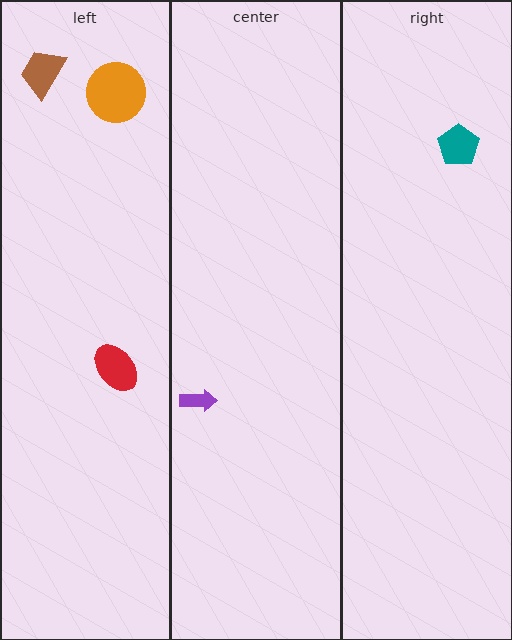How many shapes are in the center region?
1.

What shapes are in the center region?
The purple arrow.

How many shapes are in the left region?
3.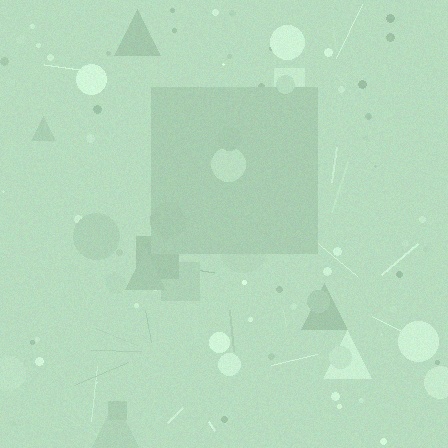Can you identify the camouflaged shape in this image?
The camouflaged shape is a square.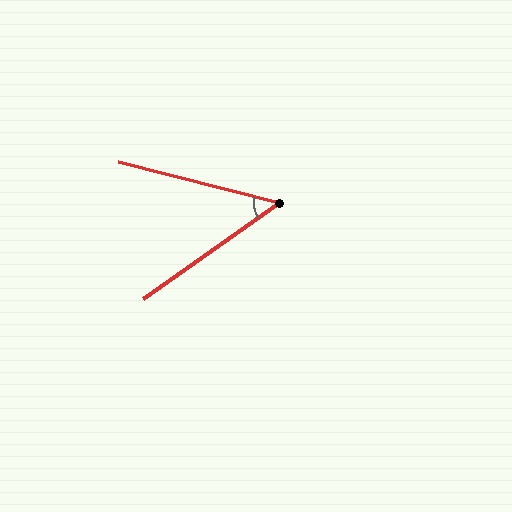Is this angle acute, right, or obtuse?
It is acute.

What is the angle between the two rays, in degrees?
Approximately 50 degrees.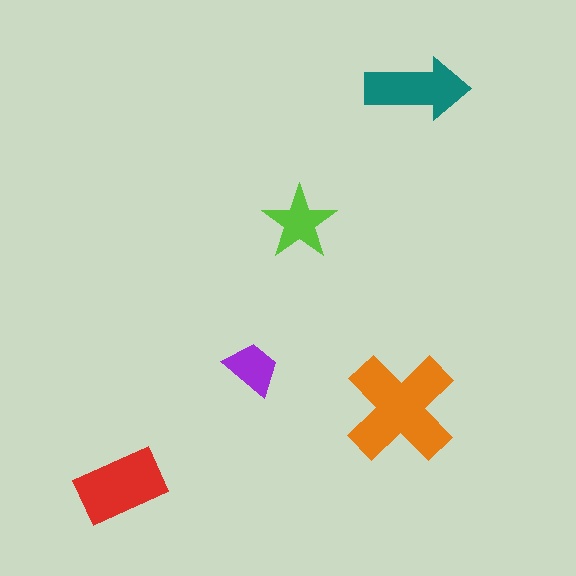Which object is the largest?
The orange cross.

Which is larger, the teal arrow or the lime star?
The teal arrow.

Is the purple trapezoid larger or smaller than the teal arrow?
Smaller.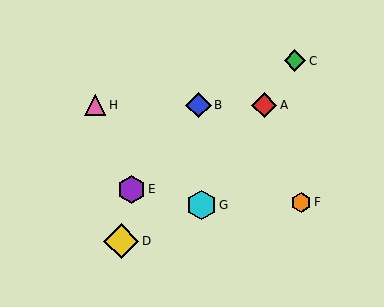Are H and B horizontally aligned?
Yes, both are at y≈105.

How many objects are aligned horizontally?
3 objects (A, B, H) are aligned horizontally.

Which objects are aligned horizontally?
Objects A, B, H are aligned horizontally.